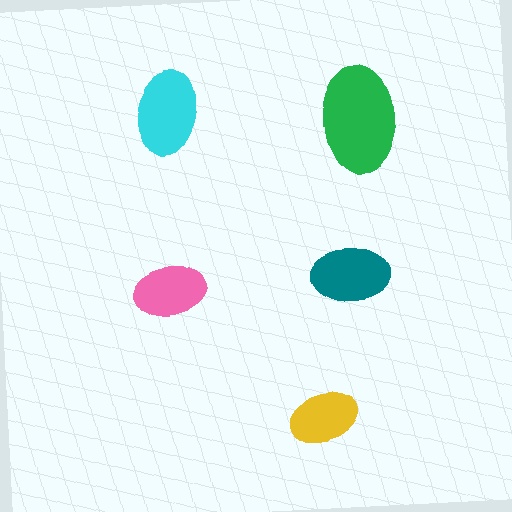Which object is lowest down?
The yellow ellipse is bottommost.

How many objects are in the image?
There are 5 objects in the image.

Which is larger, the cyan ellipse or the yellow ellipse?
The cyan one.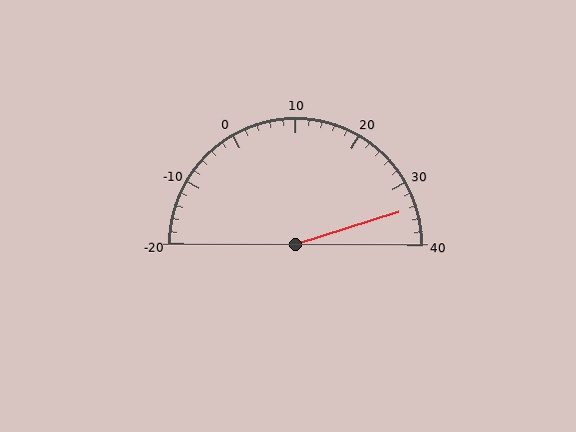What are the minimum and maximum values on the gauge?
The gauge ranges from -20 to 40.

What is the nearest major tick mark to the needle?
The nearest major tick mark is 30.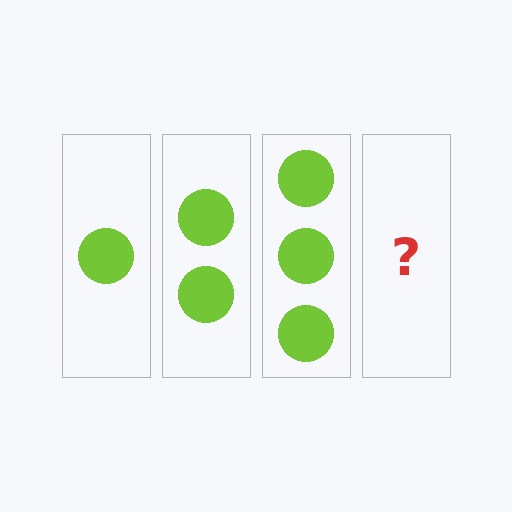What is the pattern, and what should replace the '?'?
The pattern is that each step adds one more circle. The '?' should be 4 circles.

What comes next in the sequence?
The next element should be 4 circles.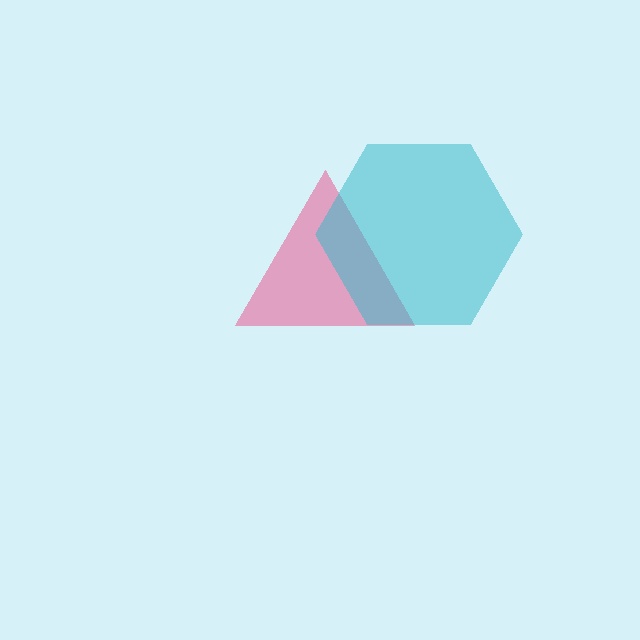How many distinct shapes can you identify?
There are 2 distinct shapes: a pink triangle, a cyan hexagon.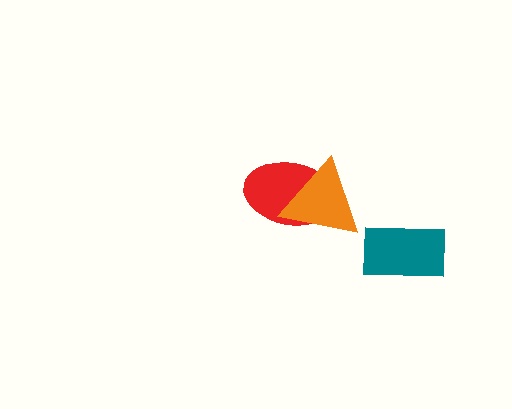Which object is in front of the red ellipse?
The orange triangle is in front of the red ellipse.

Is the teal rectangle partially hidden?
No, no other shape covers it.